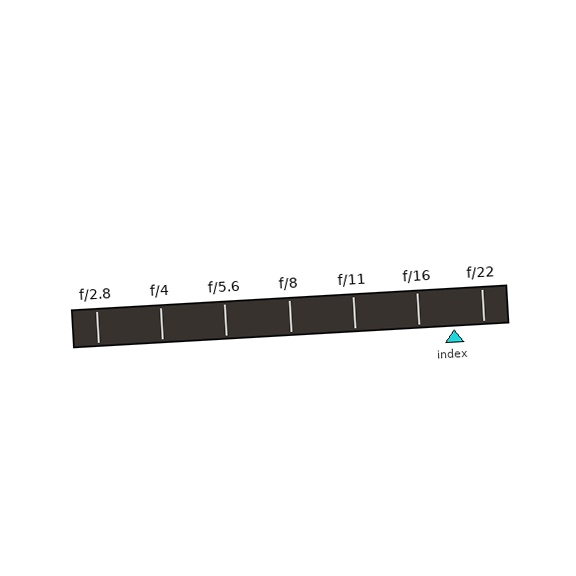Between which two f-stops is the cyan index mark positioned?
The index mark is between f/16 and f/22.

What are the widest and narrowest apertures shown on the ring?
The widest aperture shown is f/2.8 and the narrowest is f/22.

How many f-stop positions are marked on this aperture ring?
There are 7 f-stop positions marked.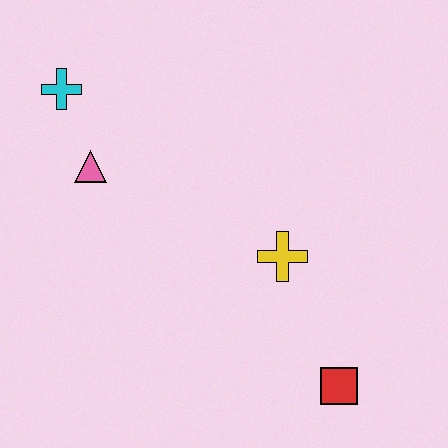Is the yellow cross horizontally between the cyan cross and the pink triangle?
No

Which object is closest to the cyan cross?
The pink triangle is closest to the cyan cross.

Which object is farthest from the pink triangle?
The red square is farthest from the pink triangle.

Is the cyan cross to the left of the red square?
Yes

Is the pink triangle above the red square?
Yes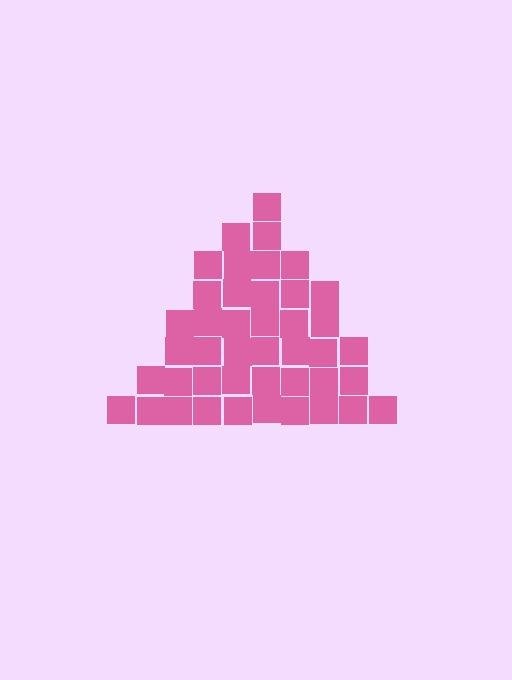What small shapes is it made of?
It is made of small squares.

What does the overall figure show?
The overall figure shows a triangle.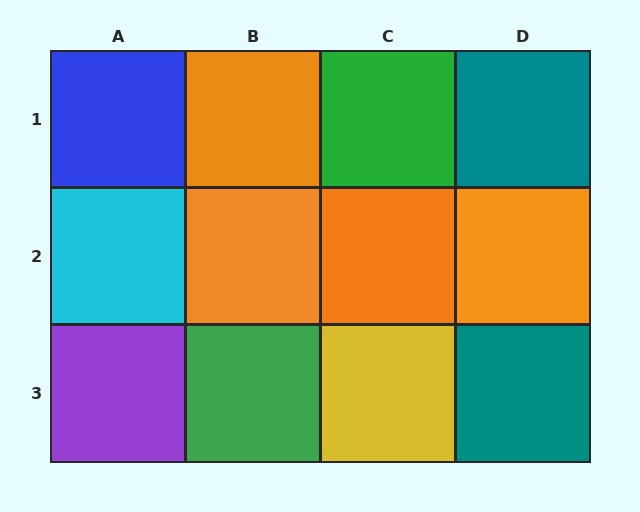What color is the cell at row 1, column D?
Teal.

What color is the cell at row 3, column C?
Yellow.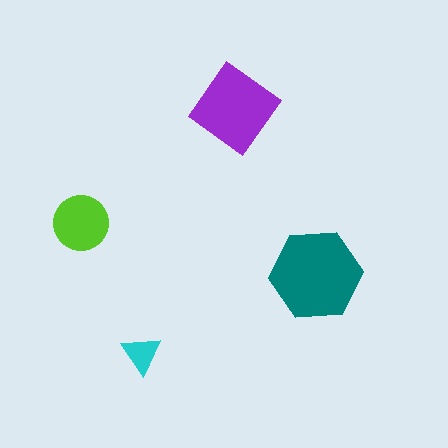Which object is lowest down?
The cyan triangle is bottommost.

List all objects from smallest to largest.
The cyan triangle, the lime circle, the purple diamond, the teal hexagon.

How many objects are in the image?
There are 4 objects in the image.